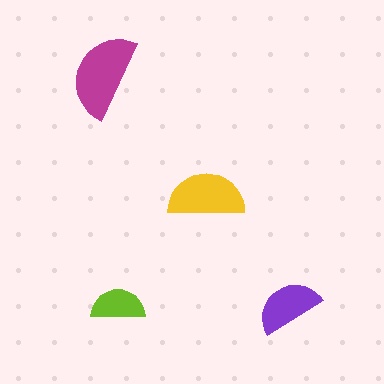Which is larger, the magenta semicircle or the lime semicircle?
The magenta one.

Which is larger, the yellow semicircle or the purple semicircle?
The yellow one.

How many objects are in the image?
There are 4 objects in the image.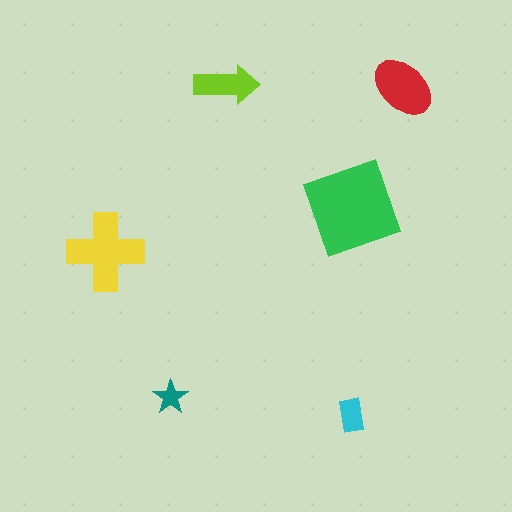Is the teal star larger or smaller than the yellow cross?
Smaller.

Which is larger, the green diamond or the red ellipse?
The green diamond.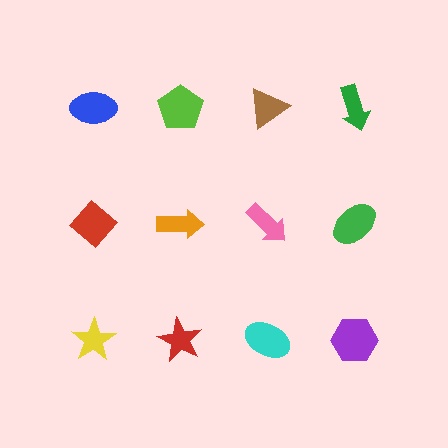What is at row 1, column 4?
A green arrow.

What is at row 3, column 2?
A red star.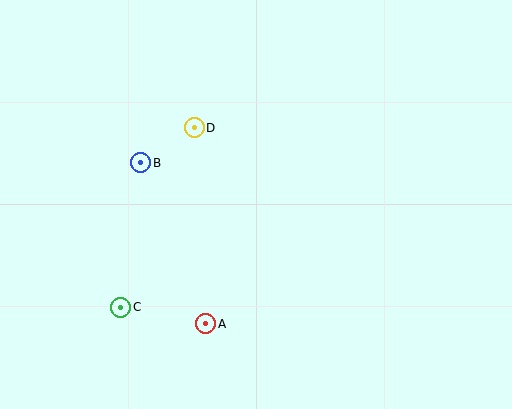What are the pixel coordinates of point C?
Point C is at (121, 307).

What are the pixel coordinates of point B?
Point B is at (141, 163).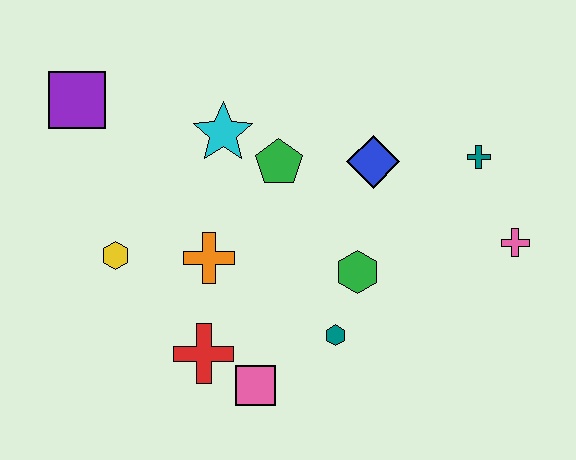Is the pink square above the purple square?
No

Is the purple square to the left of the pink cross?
Yes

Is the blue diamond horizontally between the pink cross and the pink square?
Yes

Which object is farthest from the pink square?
The purple square is farthest from the pink square.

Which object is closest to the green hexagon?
The teal hexagon is closest to the green hexagon.